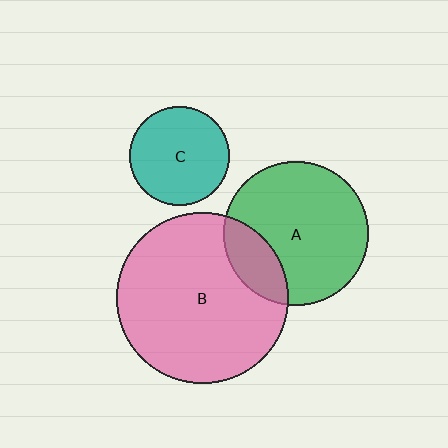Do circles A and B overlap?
Yes.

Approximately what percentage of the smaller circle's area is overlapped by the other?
Approximately 20%.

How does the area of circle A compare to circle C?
Approximately 2.1 times.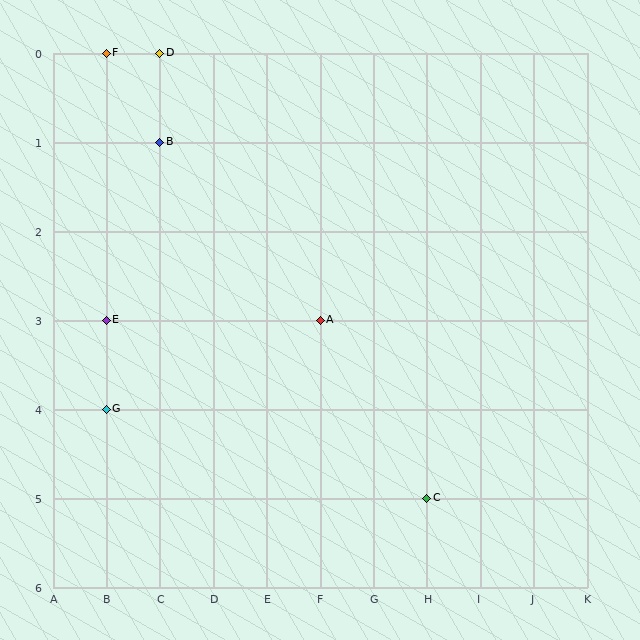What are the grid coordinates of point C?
Point C is at grid coordinates (H, 5).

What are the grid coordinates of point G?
Point G is at grid coordinates (B, 4).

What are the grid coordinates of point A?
Point A is at grid coordinates (F, 3).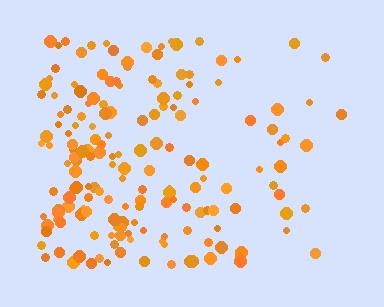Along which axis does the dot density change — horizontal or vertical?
Horizontal.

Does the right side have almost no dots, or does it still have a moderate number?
Still a moderate number, just noticeably fewer than the left.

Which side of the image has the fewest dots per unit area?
The right.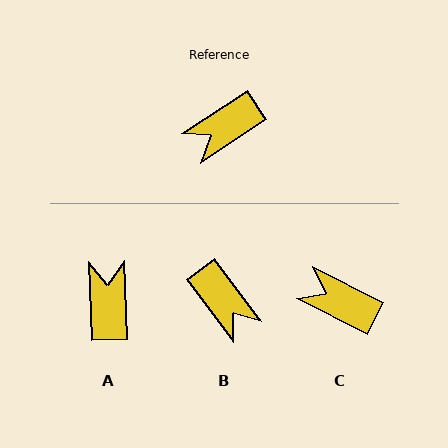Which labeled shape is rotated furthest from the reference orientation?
A, about 121 degrees away.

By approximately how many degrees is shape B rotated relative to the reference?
Approximately 94 degrees counter-clockwise.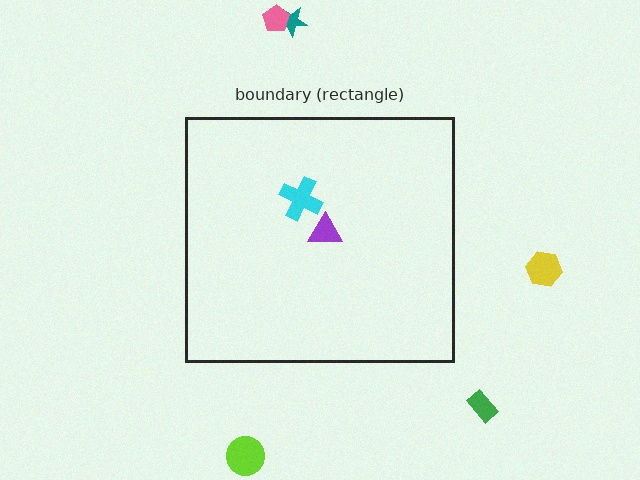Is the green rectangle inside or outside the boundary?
Outside.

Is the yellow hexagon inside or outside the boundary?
Outside.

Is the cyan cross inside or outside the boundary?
Inside.